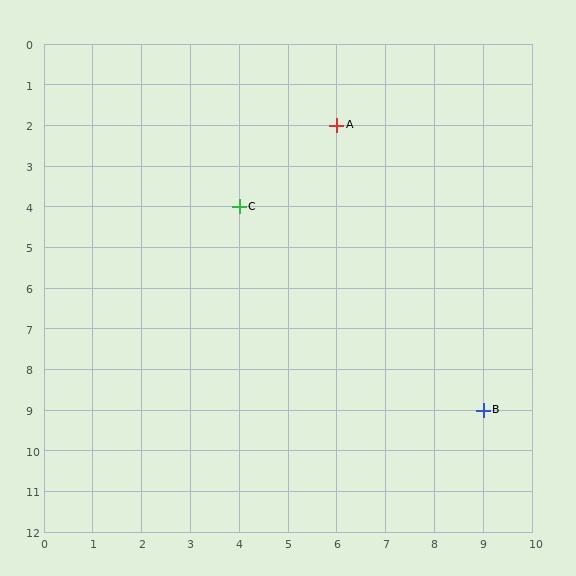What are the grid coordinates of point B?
Point B is at grid coordinates (9, 9).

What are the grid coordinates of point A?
Point A is at grid coordinates (6, 2).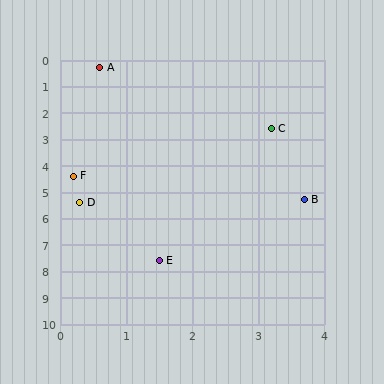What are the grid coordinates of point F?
Point F is at approximately (0.2, 4.4).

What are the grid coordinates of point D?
Point D is at approximately (0.3, 5.4).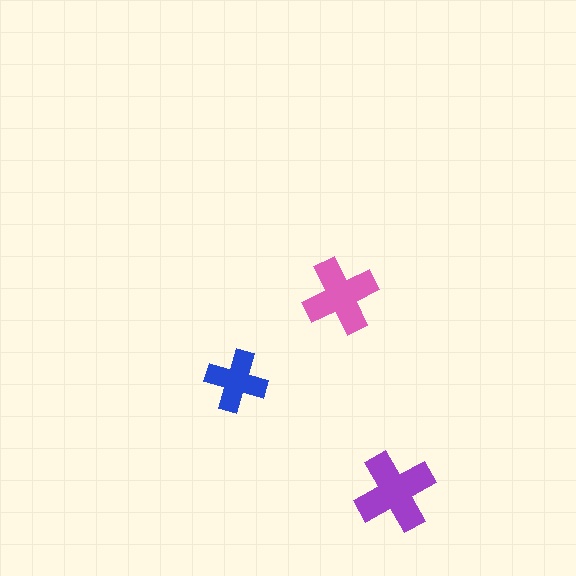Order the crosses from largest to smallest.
the purple one, the pink one, the blue one.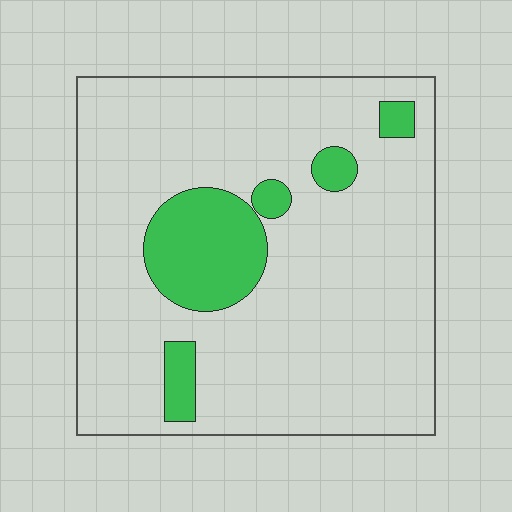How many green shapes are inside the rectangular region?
5.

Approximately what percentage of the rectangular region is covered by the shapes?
Approximately 15%.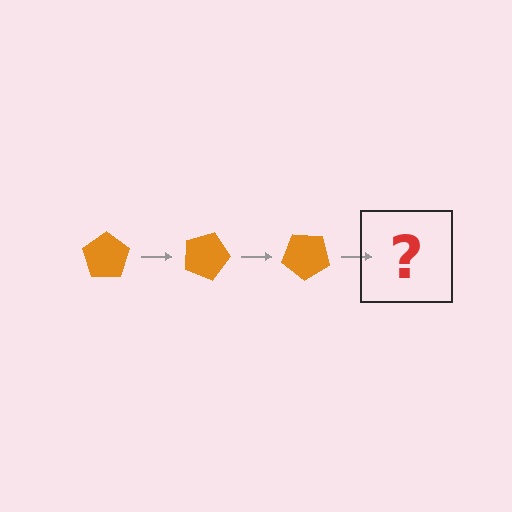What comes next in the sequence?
The next element should be an orange pentagon rotated 60 degrees.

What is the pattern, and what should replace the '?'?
The pattern is that the pentagon rotates 20 degrees each step. The '?' should be an orange pentagon rotated 60 degrees.